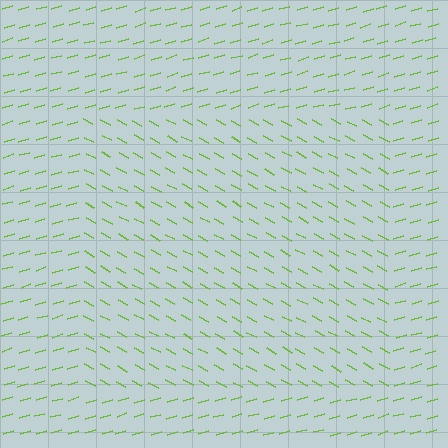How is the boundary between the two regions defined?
The boundary is defined purely by a change in line orientation (approximately 45 degrees difference). All lines are the same color and thickness.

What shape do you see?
I see a rectangle.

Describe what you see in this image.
The image is filled with small lime line segments. A rectangle region in the image has lines oriented differently from the surrounding lines, creating a visible texture boundary.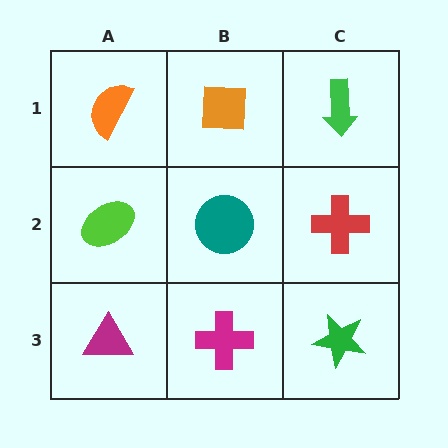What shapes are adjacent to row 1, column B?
A teal circle (row 2, column B), an orange semicircle (row 1, column A), a green arrow (row 1, column C).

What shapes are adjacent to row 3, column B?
A teal circle (row 2, column B), a magenta triangle (row 3, column A), a green star (row 3, column C).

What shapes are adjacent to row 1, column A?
A lime ellipse (row 2, column A), an orange square (row 1, column B).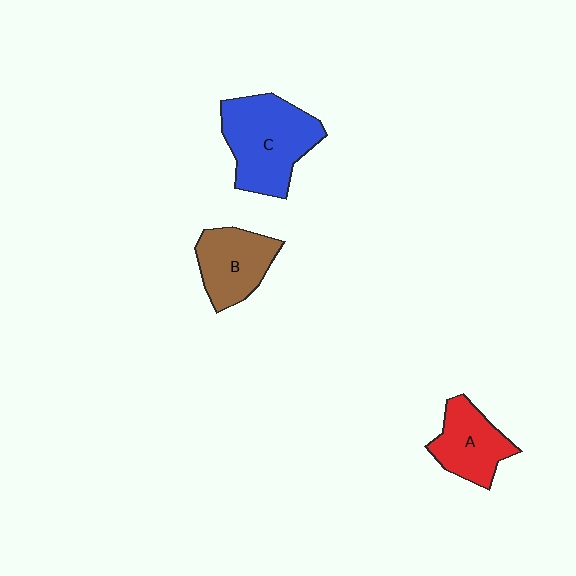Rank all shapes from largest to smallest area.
From largest to smallest: C (blue), B (brown), A (red).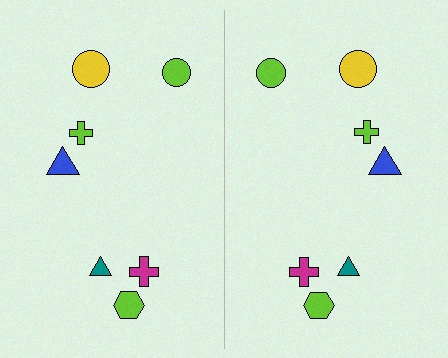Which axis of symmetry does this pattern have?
The pattern has a vertical axis of symmetry running through the center of the image.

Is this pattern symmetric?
Yes, this pattern has bilateral (reflection) symmetry.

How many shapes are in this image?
There are 14 shapes in this image.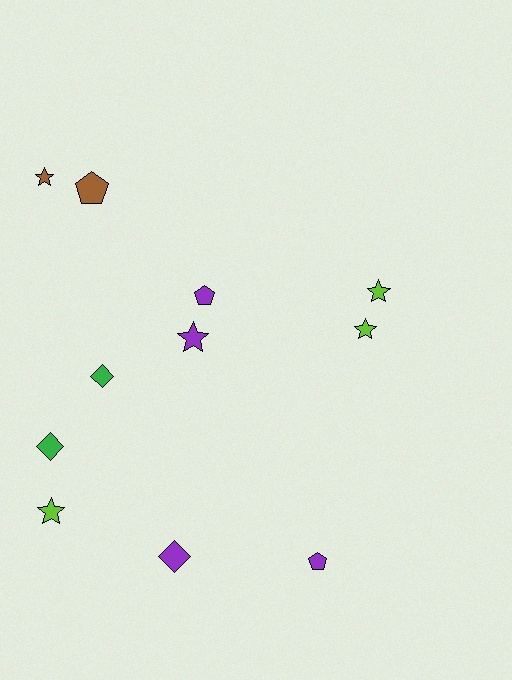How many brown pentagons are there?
There is 1 brown pentagon.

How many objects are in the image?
There are 11 objects.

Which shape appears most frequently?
Star, with 5 objects.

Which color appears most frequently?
Purple, with 4 objects.